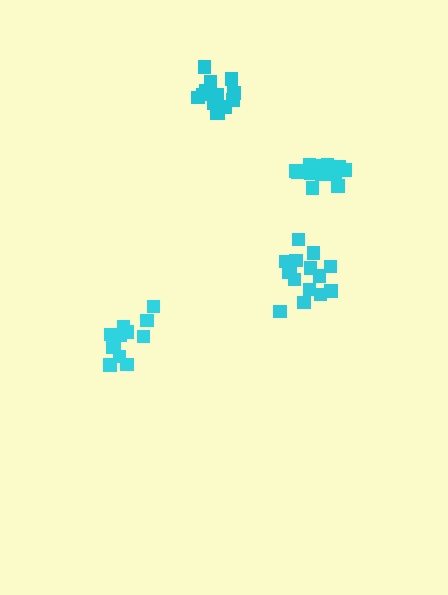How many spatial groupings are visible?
There are 4 spatial groupings.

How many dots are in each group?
Group 1: 14 dots, Group 2: 12 dots, Group 3: 13 dots, Group 4: 15 dots (54 total).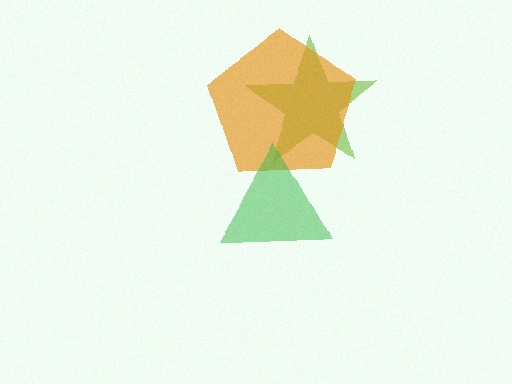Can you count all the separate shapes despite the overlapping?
Yes, there are 3 separate shapes.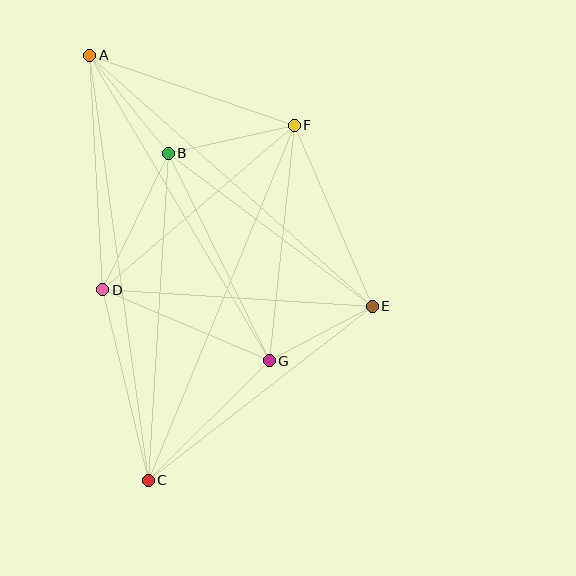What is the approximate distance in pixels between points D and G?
The distance between D and G is approximately 181 pixels.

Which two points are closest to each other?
Points E and G are closest to each other.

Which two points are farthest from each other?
Points A and C are farthest from each other.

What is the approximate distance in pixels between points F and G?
The distance between F and G is approximately 237 pixels.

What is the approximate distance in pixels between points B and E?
The distance between B and E is approximately 255 pixels.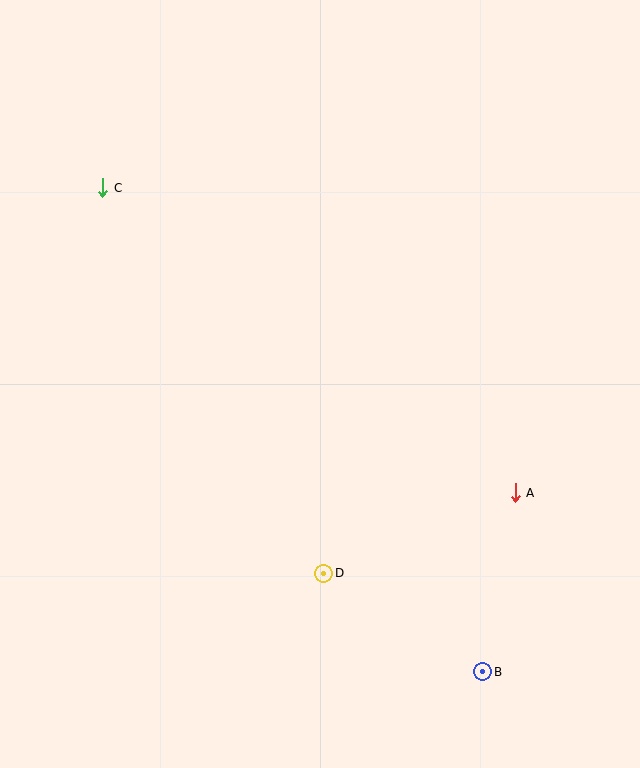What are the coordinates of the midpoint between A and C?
The midpoint between A and C is at (309, 340).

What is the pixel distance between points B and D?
The distance between B and D is 187 pixels.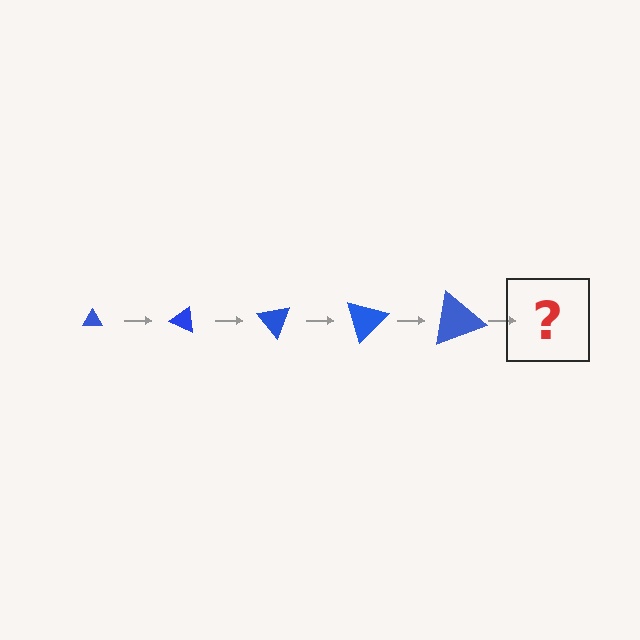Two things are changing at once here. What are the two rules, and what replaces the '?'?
The two rules are that the triangle grows larger each step and it rotates 25 degrees each step. The '?' should be a triangle, larger than the previous one and rotated 125 degrees from the start.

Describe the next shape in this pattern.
It should be a triangle, larger than the previous one and rotated 125 degrees from the start.